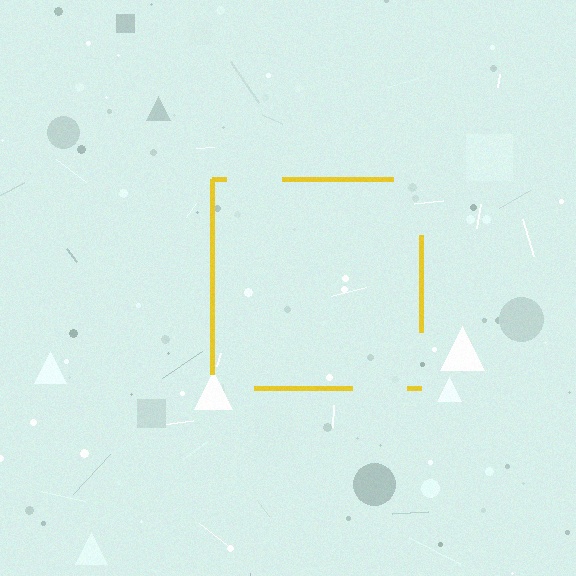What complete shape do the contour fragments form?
The contour fragments form a square.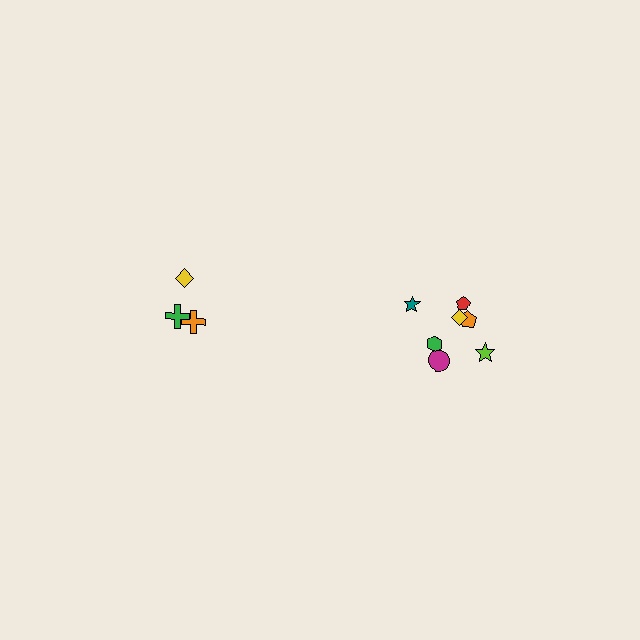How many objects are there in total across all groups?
There are 10 objects.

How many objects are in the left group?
There are 3 objects.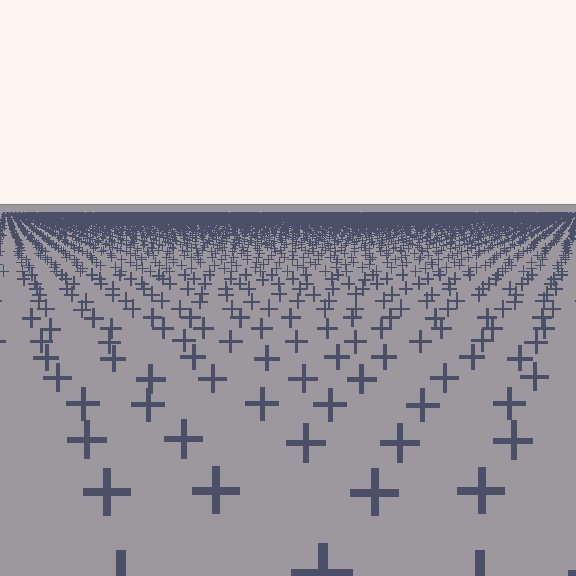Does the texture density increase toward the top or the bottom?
Density increases toward the top.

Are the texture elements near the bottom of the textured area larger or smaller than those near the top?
Larger. Near the bottom, elements are closer to the viewer and appear at a bigger on-screen size.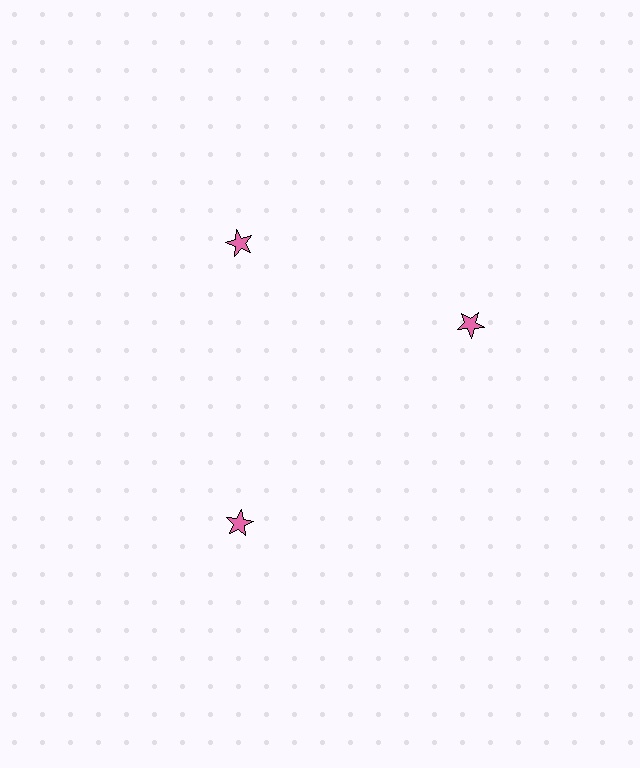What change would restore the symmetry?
The symmetry would be restored by rotating it back into even spacing with its neighbors so that all 3 stars sit at equal angles and equal distance from the center.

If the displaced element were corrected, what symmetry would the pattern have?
It would have 3-fold rotational symmetry — the pattern would map onto itself every 120 degrees.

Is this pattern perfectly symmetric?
No. The 3 pink stars are arranged in a ring, but one element near the 3 o'clock position is rotated out of alignment along the ring, breaking the 3-fold rotational symmetry.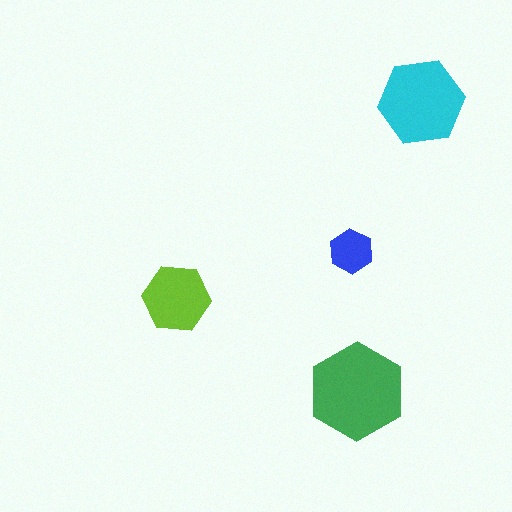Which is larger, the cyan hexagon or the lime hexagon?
The cyan one.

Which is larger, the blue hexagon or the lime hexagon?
The lime one.